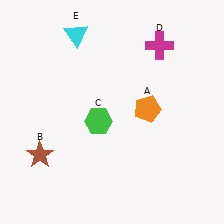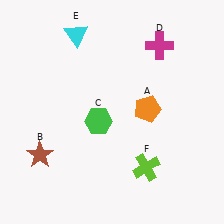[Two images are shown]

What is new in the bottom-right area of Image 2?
A lime cross (F) was added in the bottom-right area of Image 2.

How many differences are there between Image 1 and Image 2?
There is 1 difference between the two images.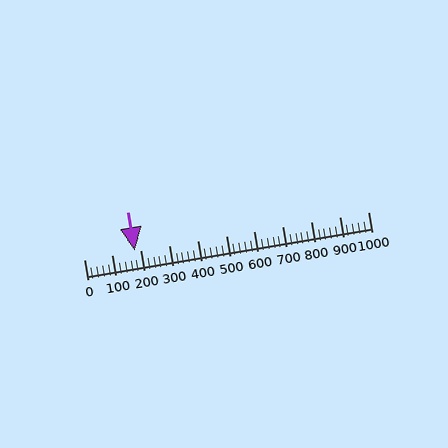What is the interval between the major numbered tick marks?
The major tick marks are spaced 100 units apart.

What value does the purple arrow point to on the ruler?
The purple arrow points to approximately 180.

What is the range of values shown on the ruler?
The ruler shows values from 0 to 1000.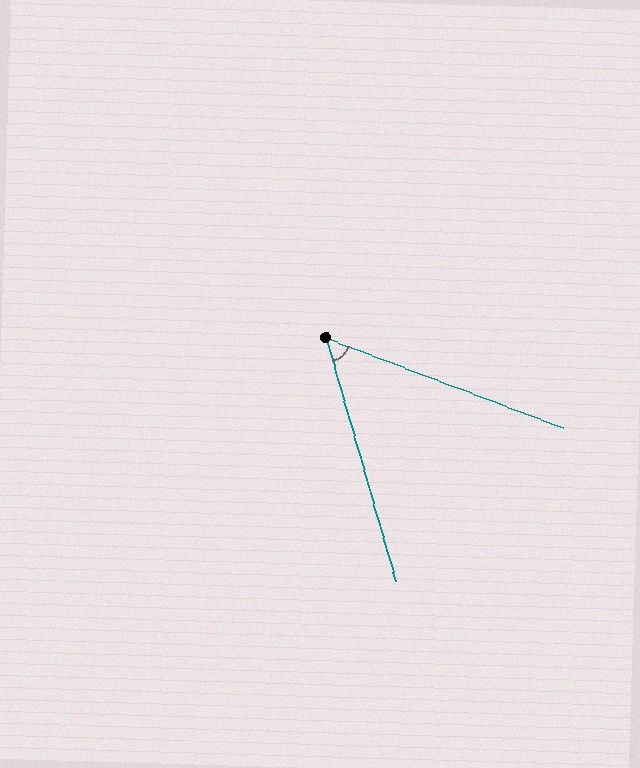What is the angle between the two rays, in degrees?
Approximately 53 degrees.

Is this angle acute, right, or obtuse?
It is acute.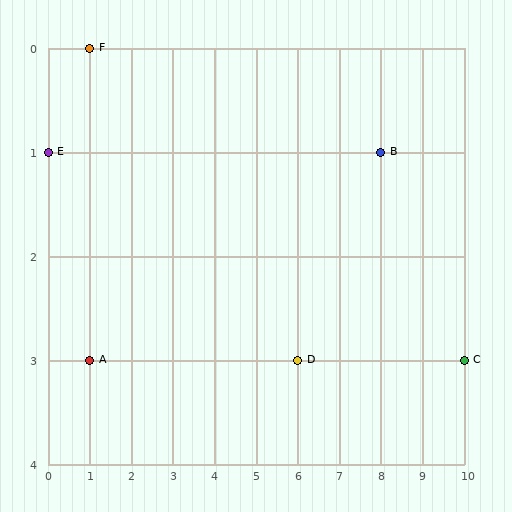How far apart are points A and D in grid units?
Points A and D are 5 columns apart.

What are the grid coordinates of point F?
Point F is at grid coordinates (1, 0).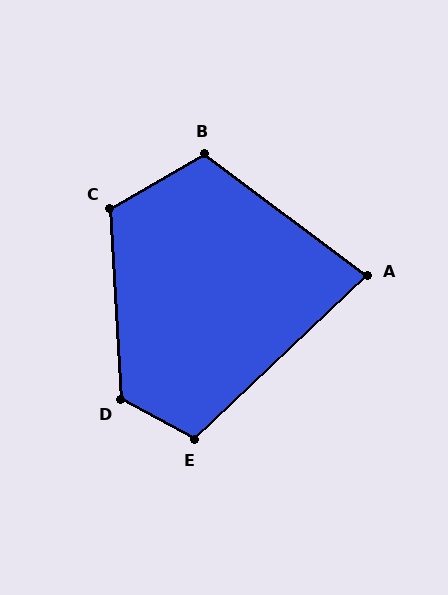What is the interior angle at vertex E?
Approximately 108 degrees (obtuse).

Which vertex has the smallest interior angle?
A, at approximately 80 degrees.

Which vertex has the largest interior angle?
D, at approximately 122 degrees.